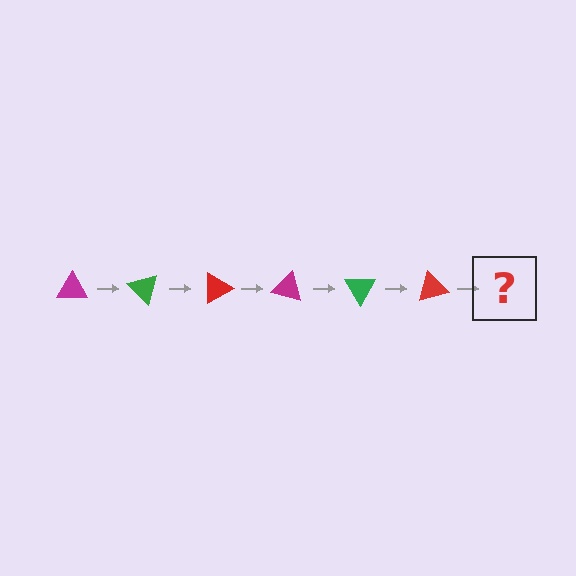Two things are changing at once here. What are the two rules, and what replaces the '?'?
The two rules are that it rotates 45 degrees each step and the color cycles through magenta, green, and red. The '?' should be a magenta triangle, rotated 270 degrees from the start.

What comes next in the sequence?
The next element should be a magenta triangle, rotated 270 degrees from the start.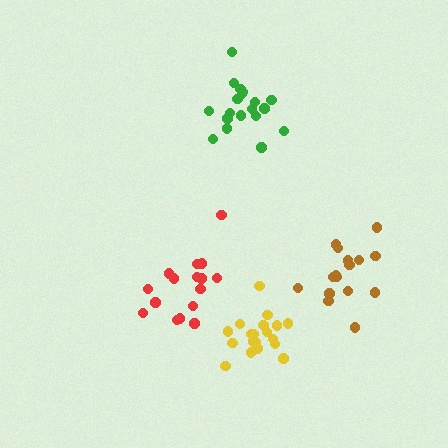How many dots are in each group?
Group 1: 16 dots, Group 2: 16 dots, Group 3: 19 dots, Group 4: 19 dots (70 total).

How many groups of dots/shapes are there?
There are 4 groups.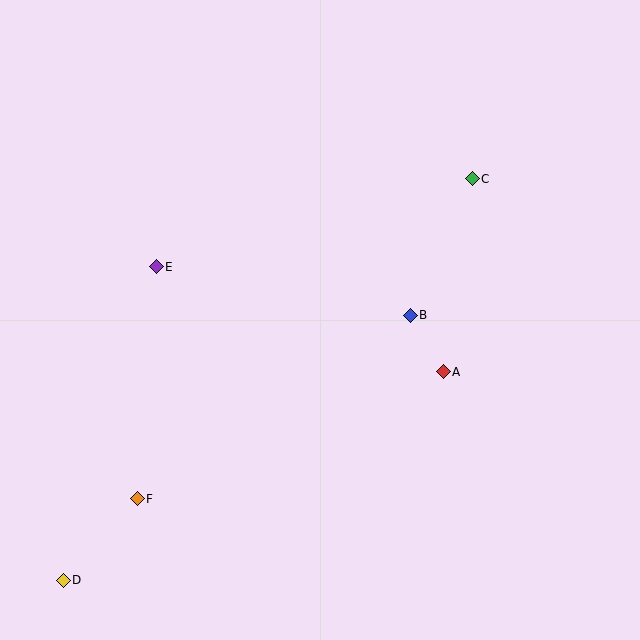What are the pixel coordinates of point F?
Point F is at (137, 499).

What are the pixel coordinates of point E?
Point E is at (156, 267).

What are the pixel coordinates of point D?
Point D is at (63, 580).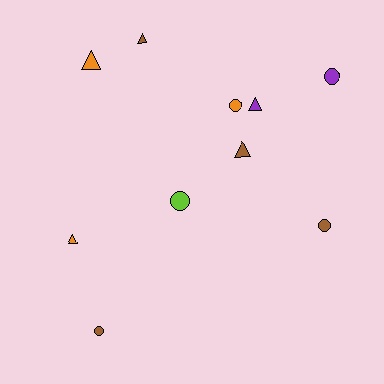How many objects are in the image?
There are 10 objects.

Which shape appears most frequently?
Triangle, with 5 objects.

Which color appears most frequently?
Brown, with 4 objects.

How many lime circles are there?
There is 1 lime circle.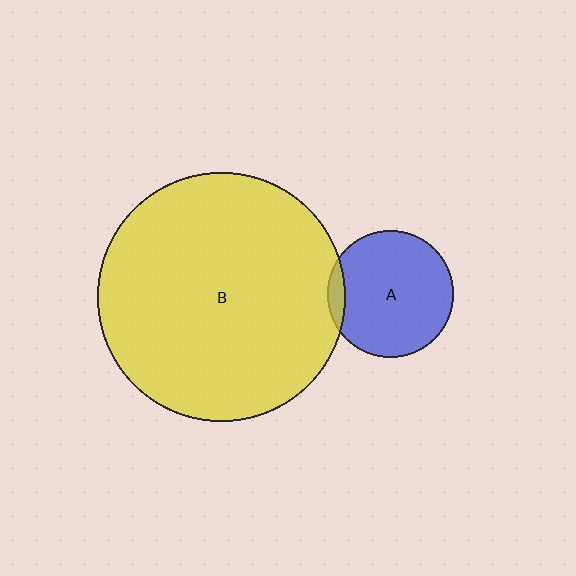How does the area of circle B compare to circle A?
Approximately 3.8 times.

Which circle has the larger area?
Circle B (yellow).